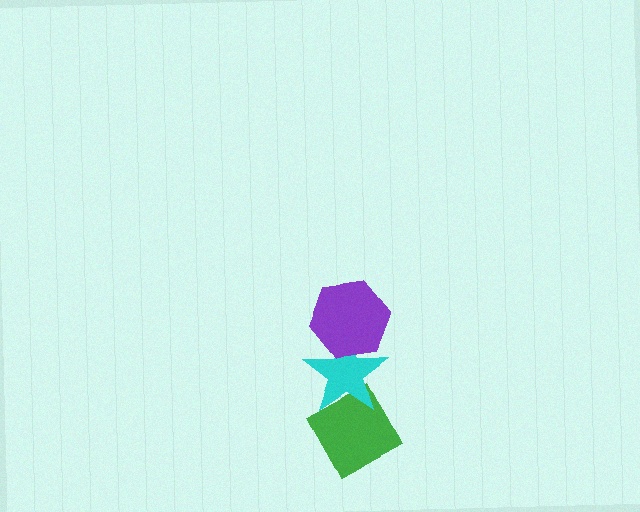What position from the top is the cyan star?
The cyan star is 2nd from the top.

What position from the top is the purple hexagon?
The purple hexagon is 1st from the top.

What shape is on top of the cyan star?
The purple hexagon is on top of the cyan star.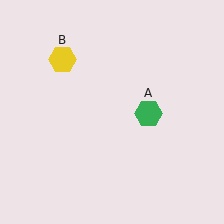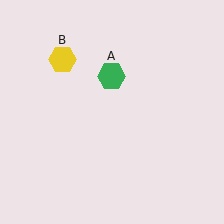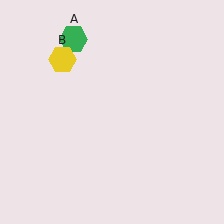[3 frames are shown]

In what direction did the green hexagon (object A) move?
The green hexagon (object A) moved up and to the left.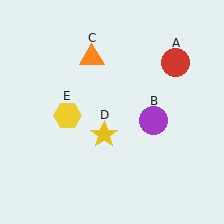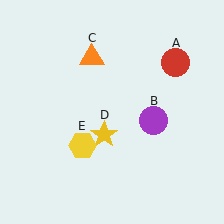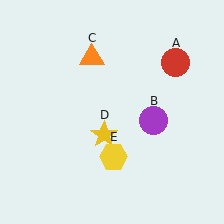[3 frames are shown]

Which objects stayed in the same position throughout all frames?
Red circle (object A) and purple circle (object B) and orange triangle (object C) and yellow star (object D) remained stationary.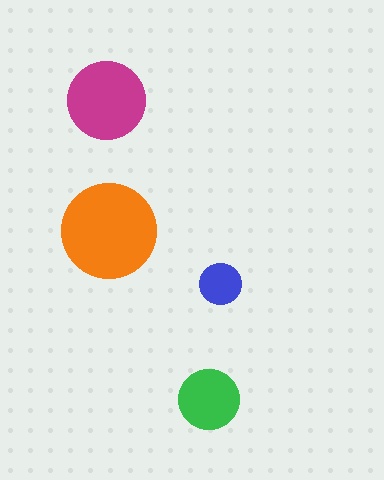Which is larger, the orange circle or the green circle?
The orange one.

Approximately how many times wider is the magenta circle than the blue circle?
About 2 times wider.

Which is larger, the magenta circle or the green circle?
The magenta one.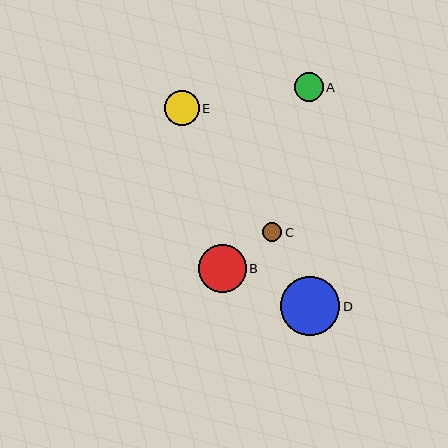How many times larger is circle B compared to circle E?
Circle B is approximately 1.4 times the size of circle E.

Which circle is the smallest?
Circle C is the smallest with a size of approximately 19 pixels.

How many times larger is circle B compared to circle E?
Circle B is approximately 1.4 times the size of circle E.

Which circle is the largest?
Circle D is the largest with a size of approximately 59 pixels.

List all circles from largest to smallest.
From largest to smallest: D, B, E, A, C.